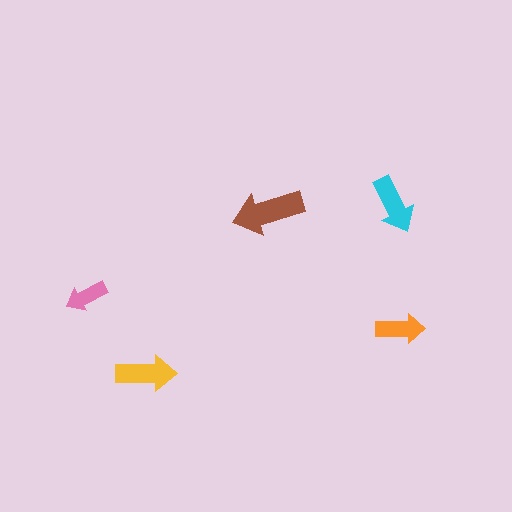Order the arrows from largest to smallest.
the brown one, the yellow one, the cyan one, the orange one, the pink one.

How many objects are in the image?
There are 5 objects in the image.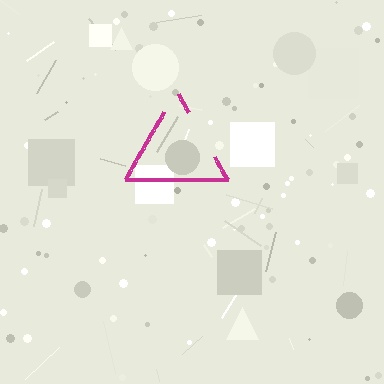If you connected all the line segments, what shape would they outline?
They would outline a triangle.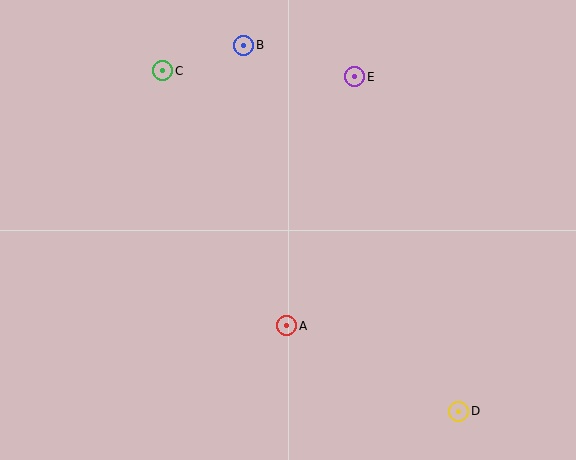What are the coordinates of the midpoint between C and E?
The midpoint between C and E is at (259, 74).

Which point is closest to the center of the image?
Point A at (287, 326) is closest to the center.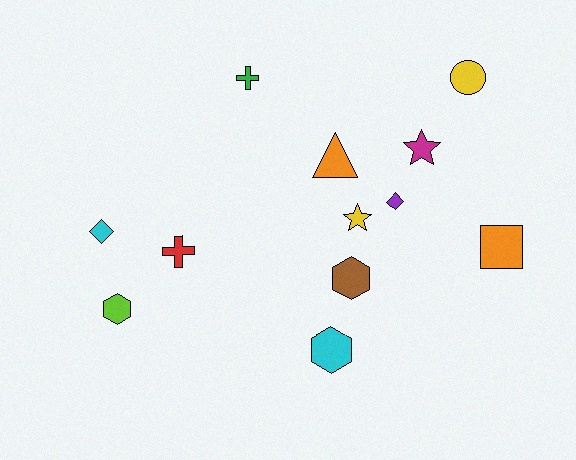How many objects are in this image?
There are 12 objects.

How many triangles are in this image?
There is 1 triangle.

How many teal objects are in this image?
There are no teal objects.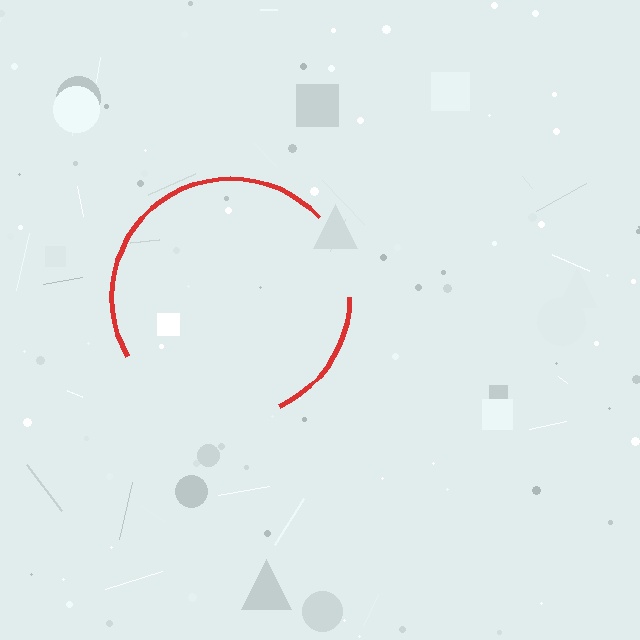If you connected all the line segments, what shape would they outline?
They would outline a circle.